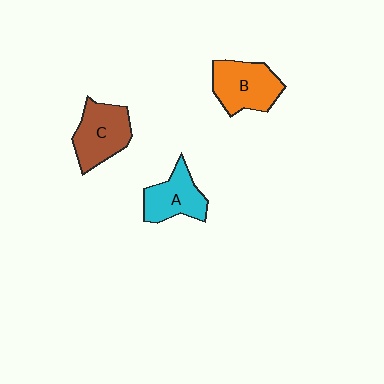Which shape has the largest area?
Shape B (orange).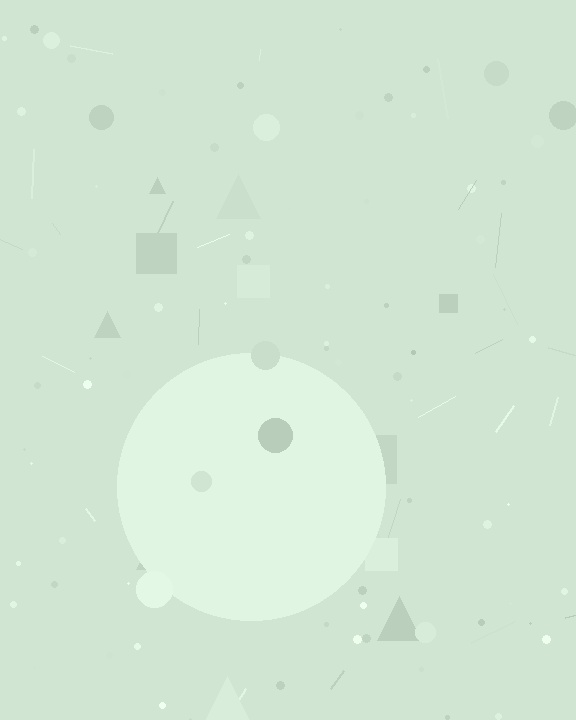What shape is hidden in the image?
A circle is hidden in the image.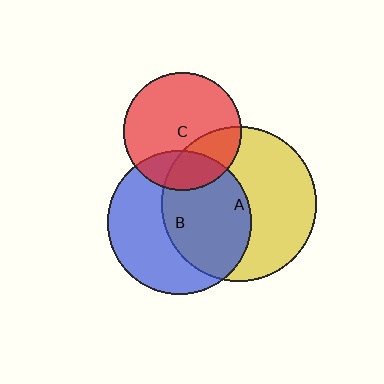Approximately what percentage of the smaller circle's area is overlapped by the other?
Approximately 50%.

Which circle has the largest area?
Circle A (yellow).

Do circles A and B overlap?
Yes.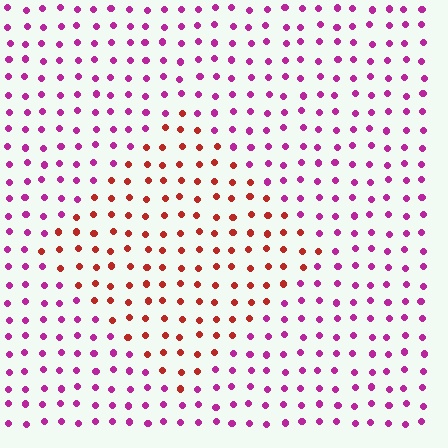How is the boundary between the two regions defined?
The boundary is defined purely by a slight shift in hue (about 50 degrees). Spacing, size, and orientation are identical on both sides.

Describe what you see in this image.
The image is filled with small magenta elements in a uniform arrangement. A diamond-shaped region is visible where the elements are tinted to a slightly different hue, forming a subtle color boundary.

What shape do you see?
I see a diamond.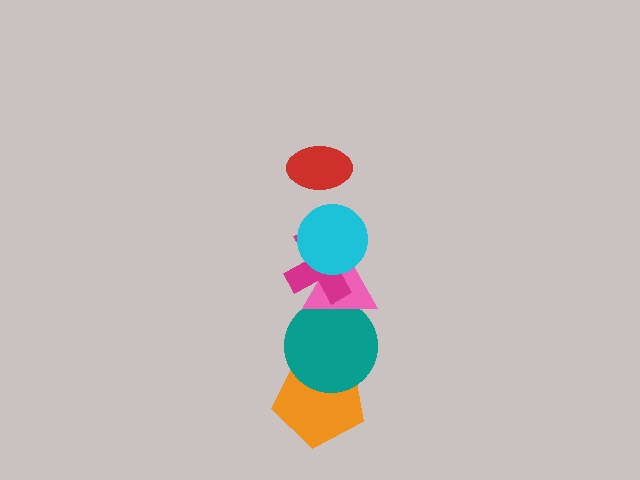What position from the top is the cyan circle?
The cyan circle is 2nd from the top.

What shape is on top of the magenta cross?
The cyan circle is on top of the magenta cross.